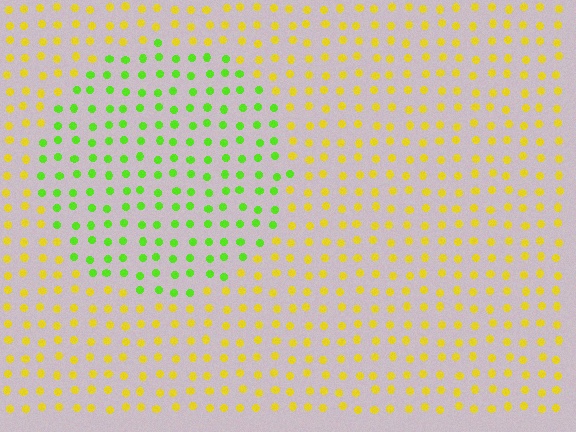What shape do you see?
I see a circle.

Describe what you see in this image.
The image is filled with small yellow elements in a uniform arrangement. A circle-shaped region is visible where the elements are tinted to a slightly different hue, forming a subtle color boundary.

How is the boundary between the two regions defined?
The boundary is defined purely by a slight shift in hue (about 50 degrees). Spacing, size, and orientation are identical on both sides.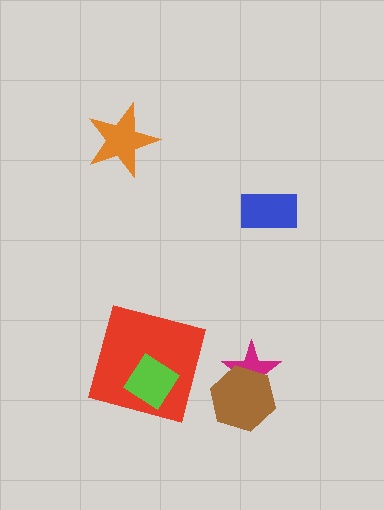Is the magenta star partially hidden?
Yes, it is partially covered by another shape.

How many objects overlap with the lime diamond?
1 object overlaps with the lime diamond.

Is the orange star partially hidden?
No, no other shape covers it.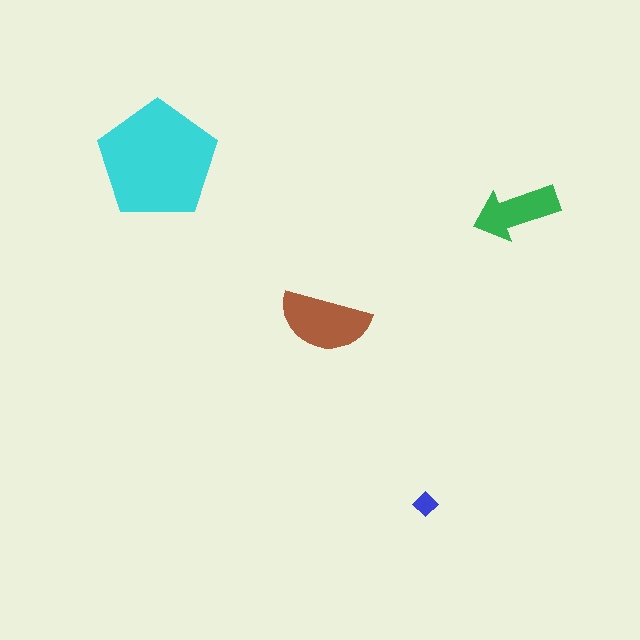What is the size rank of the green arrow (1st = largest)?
3rd.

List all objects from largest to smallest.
The cyan pentagon, the brown semicircle, the green arrow, the blue diamond.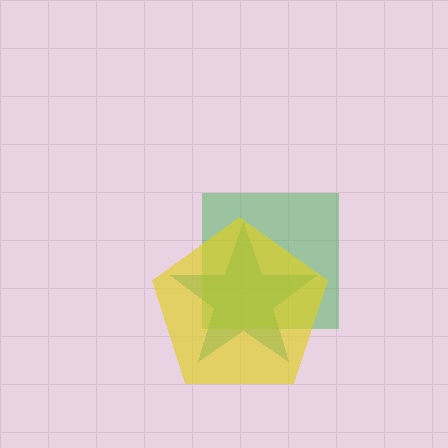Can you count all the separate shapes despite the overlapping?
Yes, there are 3 separate shapes.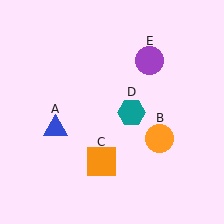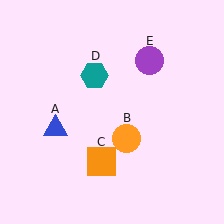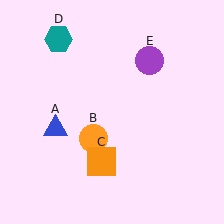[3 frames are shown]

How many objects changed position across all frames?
2 objects changed position: orange circle (object B), teal hexagon (object D).